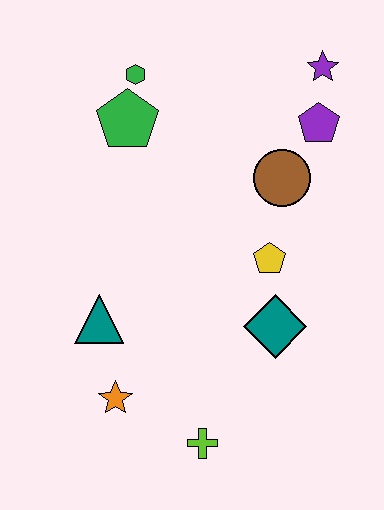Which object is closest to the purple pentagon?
The purple star is closest to the purple pentagon.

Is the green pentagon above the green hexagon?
No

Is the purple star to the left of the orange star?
No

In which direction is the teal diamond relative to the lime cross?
The teal diamond is above the lime cross.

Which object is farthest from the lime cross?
The purple star is farthest from the lime cross.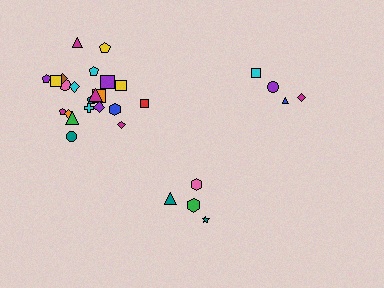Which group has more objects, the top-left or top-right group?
The top-left group.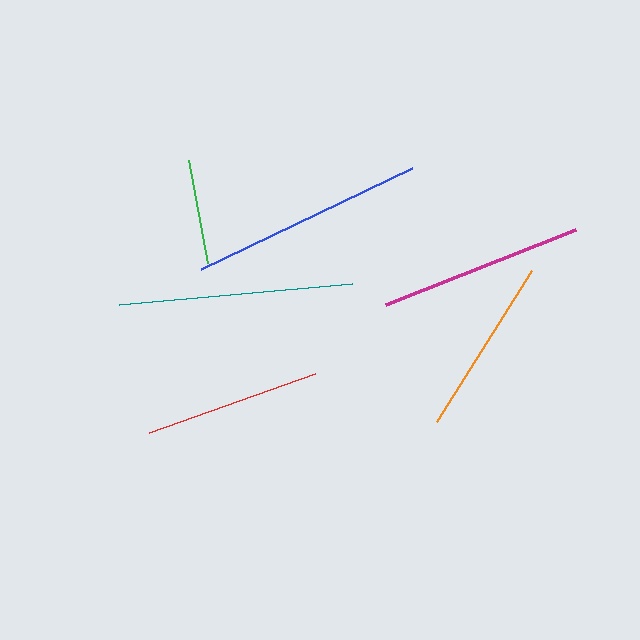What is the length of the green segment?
The green segment is approximately 105 pixels long.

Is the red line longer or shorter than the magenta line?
The magenta line is longer than the red line.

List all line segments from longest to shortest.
From longest to shortest: teal, blue, magenta, orange, red, green.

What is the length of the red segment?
The red segment is approximately 176 pixels long.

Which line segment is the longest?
The teal line is the longest at approximately 234 pixels.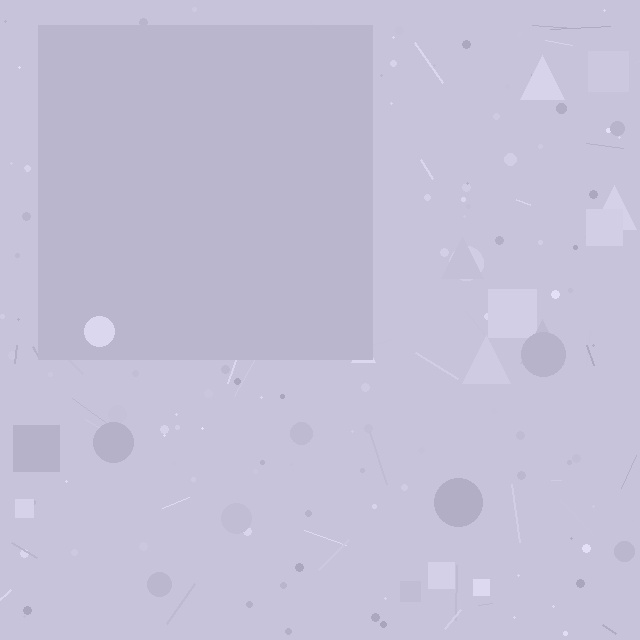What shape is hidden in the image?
A square is hidden in the image.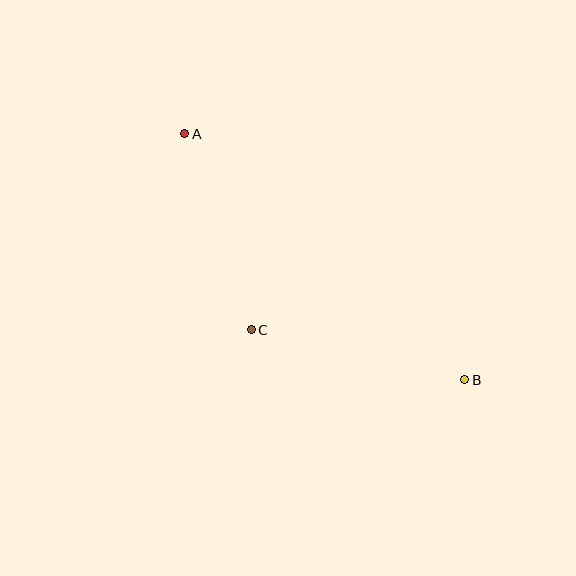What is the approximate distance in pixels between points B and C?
The distance between B and C is approximately 219 pixels.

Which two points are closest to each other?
Points A and C are closest to each other.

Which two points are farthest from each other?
Points A and B are farthest from each other.